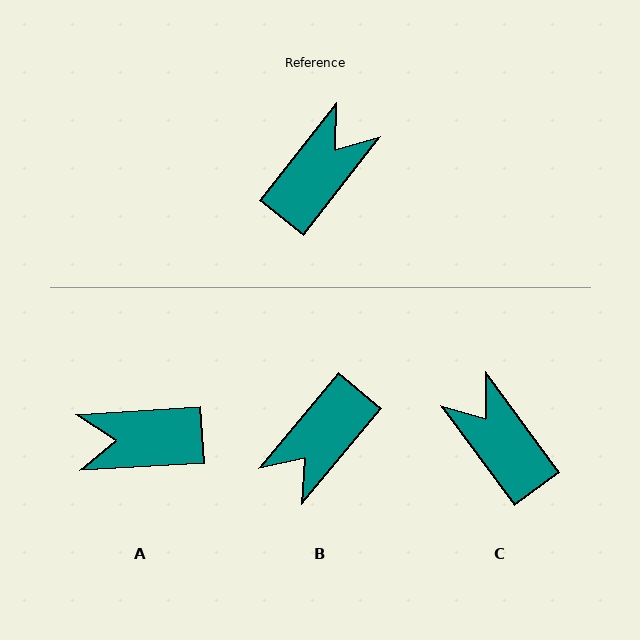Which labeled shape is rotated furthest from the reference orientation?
B, about 178 degrees away.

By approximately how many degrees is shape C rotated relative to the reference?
Approximately 75 degrees counter-clockwise.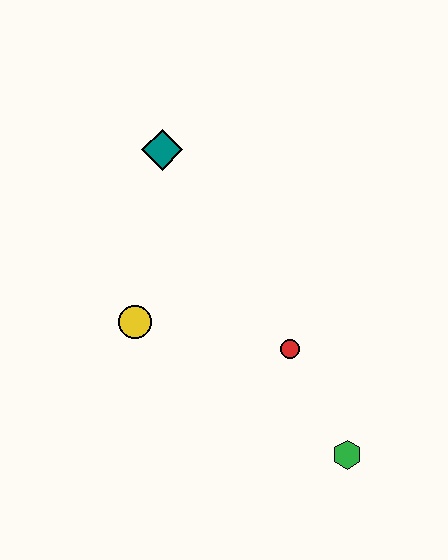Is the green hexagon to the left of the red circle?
No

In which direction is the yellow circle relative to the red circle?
The yellow circle is to the left of the red circle.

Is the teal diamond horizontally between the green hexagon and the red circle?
No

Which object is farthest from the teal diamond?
The green hexagon is farthest from the teal diamond.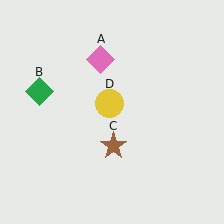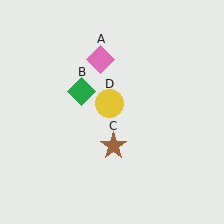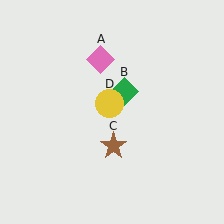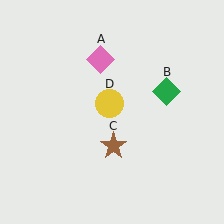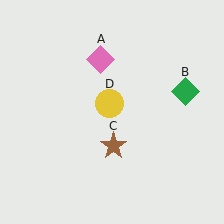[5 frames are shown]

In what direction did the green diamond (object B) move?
The green diamond (object B) moved right.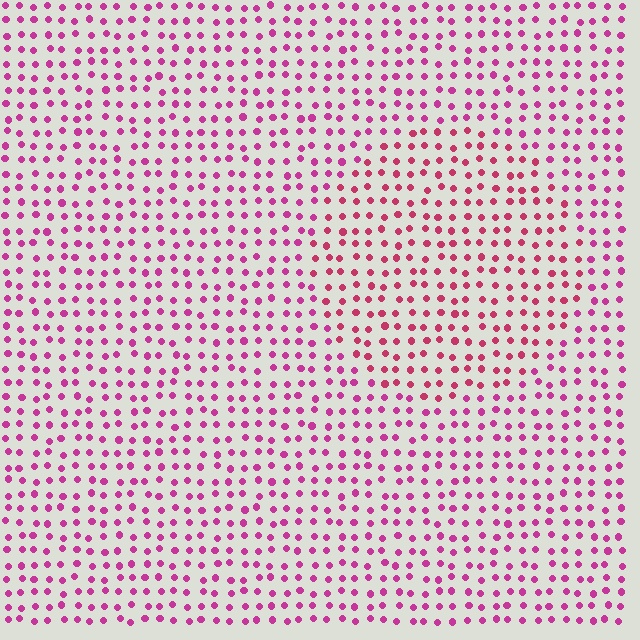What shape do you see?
I see a circle.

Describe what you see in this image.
The image is filled with small magenta elements in a uniform arrangement. A circle-shaped region is visible where the elements are tinted to a slightly different hue, forming a subtle color boundary.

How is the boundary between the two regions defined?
The boundary is defined purely by a slight shift in hue (about 21 degrees). Spacing, size, and orientation are identical on both sides.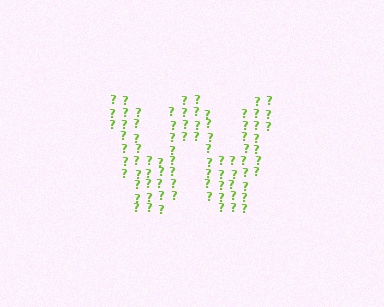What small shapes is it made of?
It is made of small question marks.